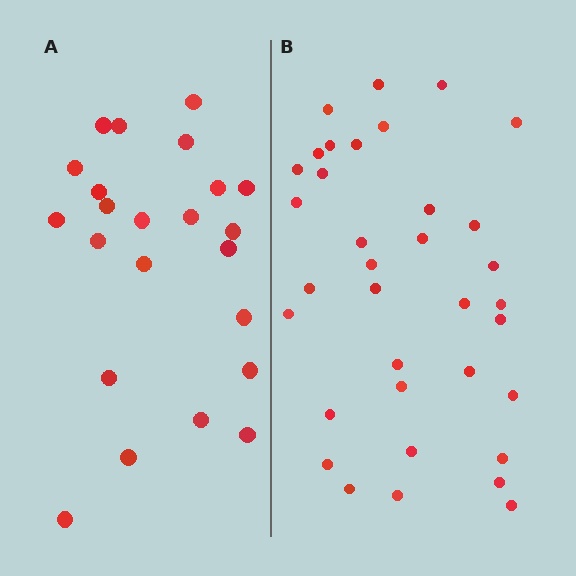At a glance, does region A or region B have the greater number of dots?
Region B (the right region) has more dots.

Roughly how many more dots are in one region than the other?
Region B has roughly 12 or so more dots than region A.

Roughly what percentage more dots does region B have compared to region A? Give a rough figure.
About 50% more.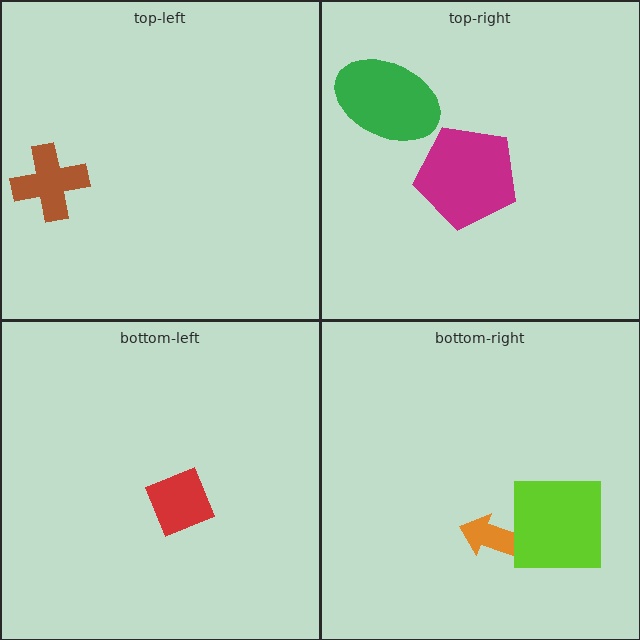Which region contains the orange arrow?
The bottom-right region.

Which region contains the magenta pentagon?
The top-right region.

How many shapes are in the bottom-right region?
2.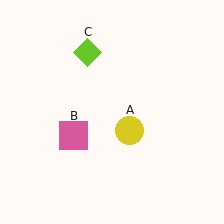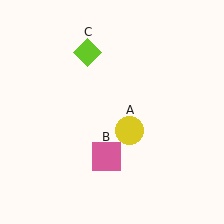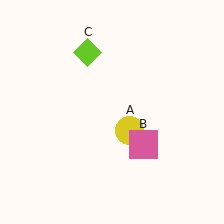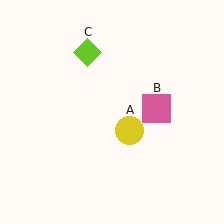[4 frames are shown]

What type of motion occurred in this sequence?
The pink square (object B) rotated counterclockwise around the center of the scene.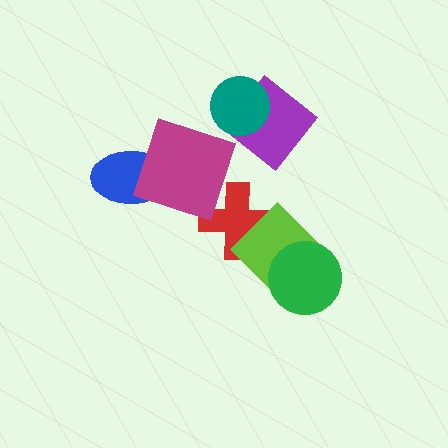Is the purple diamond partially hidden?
Yes, it is partially covered by another shape.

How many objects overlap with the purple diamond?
1 object overlaps with the purple diamond.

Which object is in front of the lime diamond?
The green circle is in front of the lime diamond.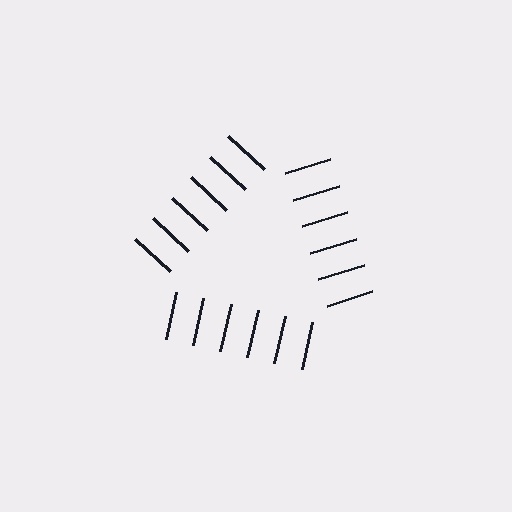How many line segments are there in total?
18 — 6 along each of the 3 edges.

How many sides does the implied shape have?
3 sides — the line-ends trace a triangle.